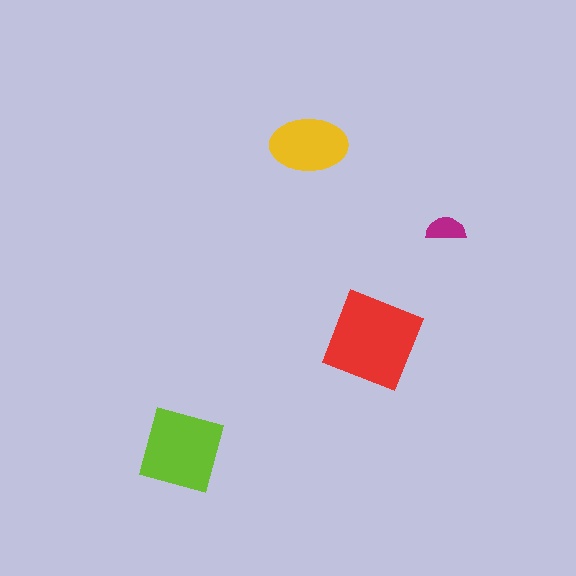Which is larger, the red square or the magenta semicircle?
The red square.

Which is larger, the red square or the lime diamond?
The red square.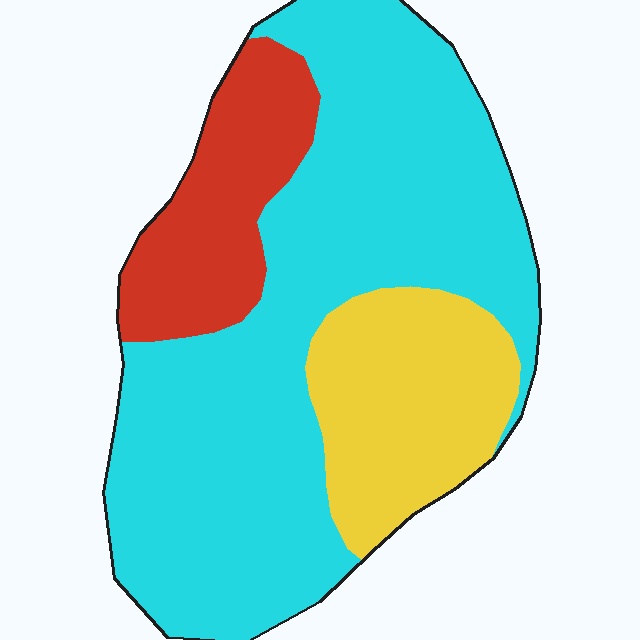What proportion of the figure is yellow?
Yellow takes up between a sixth and a third of the figure.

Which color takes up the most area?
Cyan, at roughly 65%.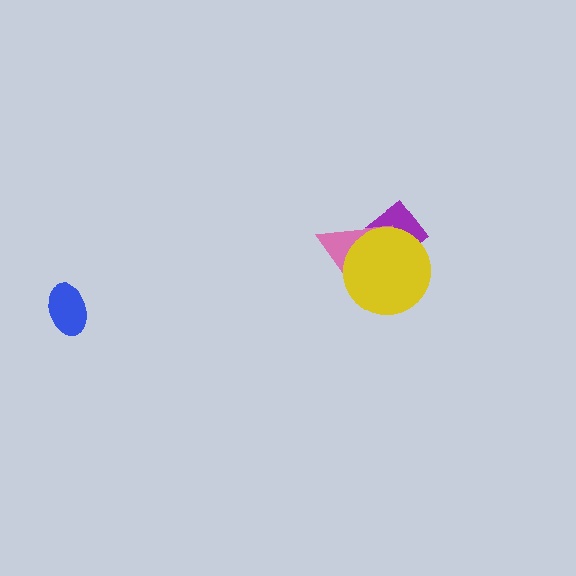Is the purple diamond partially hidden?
Yes, it is partially covered by another shape.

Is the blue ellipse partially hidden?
No, no other shape covers it.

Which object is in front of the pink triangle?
The yellow circle is in front of the pink triangle.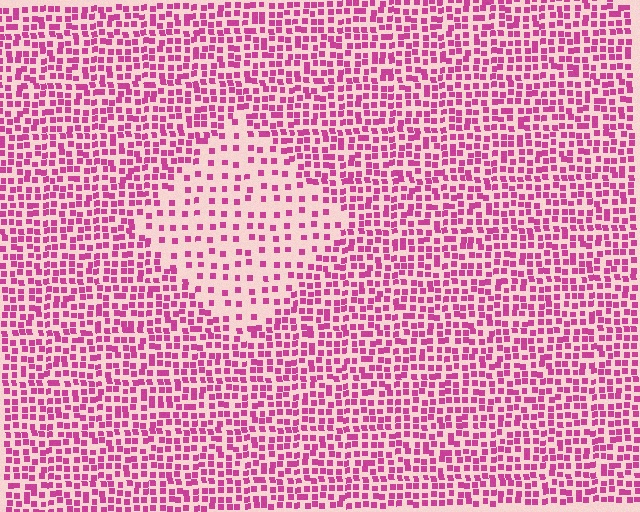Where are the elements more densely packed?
The elements are more densely packed outside the diamond boundary.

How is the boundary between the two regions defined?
The boundary is defined by a change in element density (approximately 2.3x ratio). All elements are the same color, size, and shape.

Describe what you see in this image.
The image contains small magenta elements arranged at two different densities. A diamond-shaped region is visible where the elements are less densely packed than the surrounding area.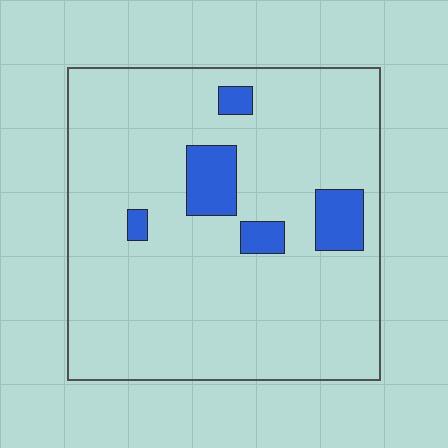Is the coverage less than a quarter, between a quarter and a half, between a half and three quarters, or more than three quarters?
Less than a quarter.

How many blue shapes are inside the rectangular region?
5.